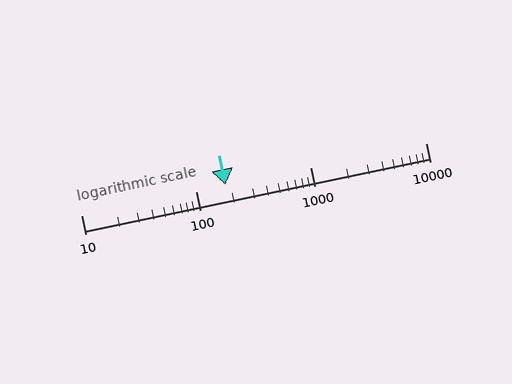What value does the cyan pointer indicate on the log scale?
The pointer indicates approximately 180.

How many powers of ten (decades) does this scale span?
The scale spans 3 decades, from 10 to 10000.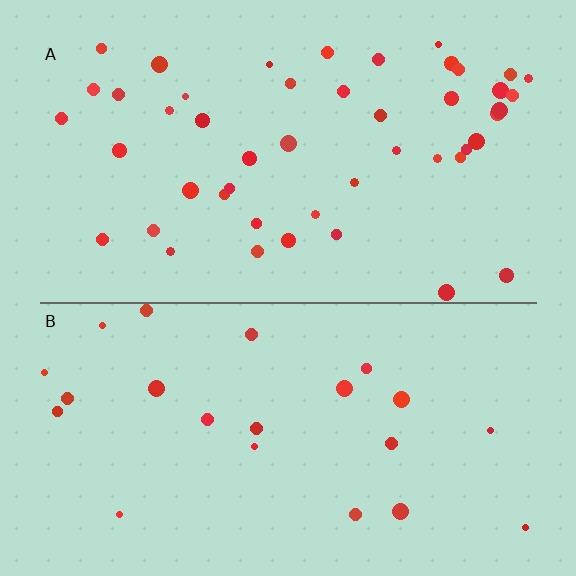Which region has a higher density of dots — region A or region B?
A (the top).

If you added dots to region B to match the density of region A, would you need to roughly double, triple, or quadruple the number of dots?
Approximately double.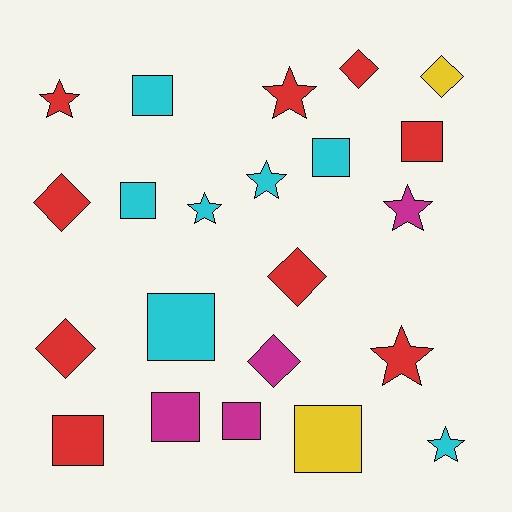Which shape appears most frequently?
Square, with 9 objects.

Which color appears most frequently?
Red, with 9 objects.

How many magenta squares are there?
There are 2 magenta squares.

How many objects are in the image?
There are 22 objects.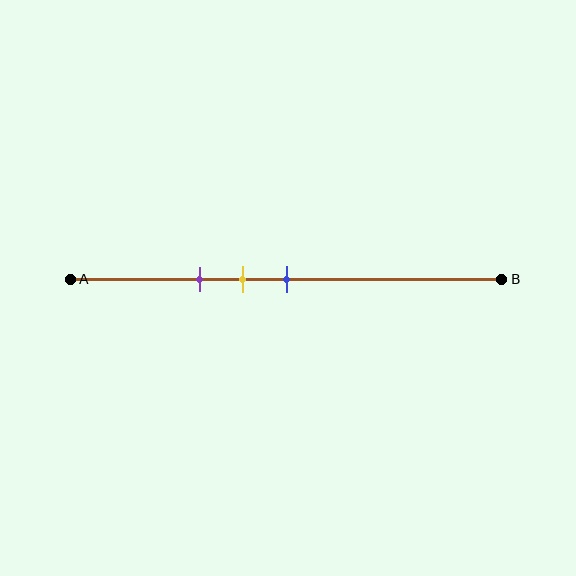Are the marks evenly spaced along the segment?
Yes, the marks are approximately evenly spaced.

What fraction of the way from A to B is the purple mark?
The purple mark is approximately 30% (0.3) of the way from A to B.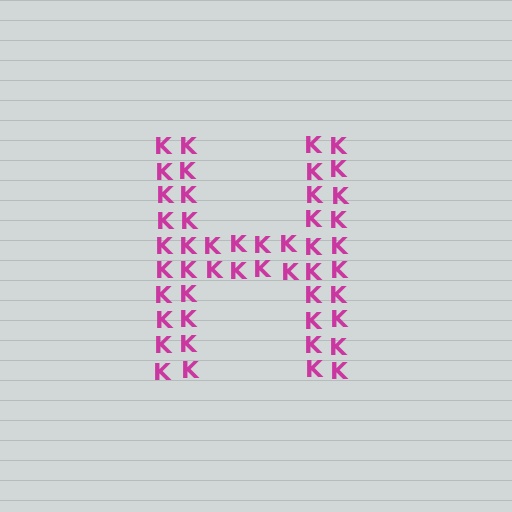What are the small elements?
The small elements are letter K's.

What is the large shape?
The large shape is the letter H.